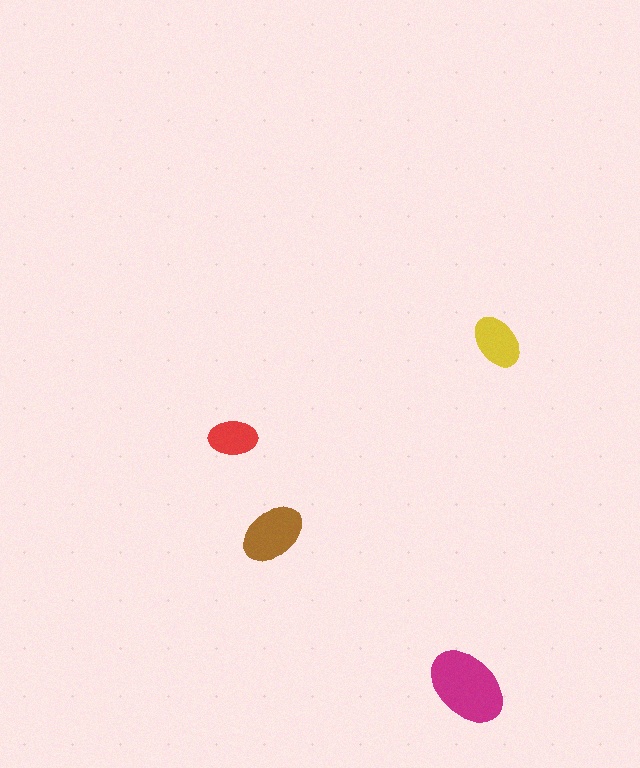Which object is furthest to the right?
The yellow ellipse is rightmost.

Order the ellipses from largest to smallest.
the magenta one, the brown one, the yellow one, the red one.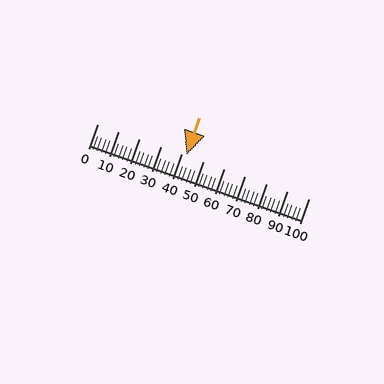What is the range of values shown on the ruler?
The ruler shows values from 0 to 100.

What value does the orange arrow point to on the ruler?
The orange arrow points to approximately 42.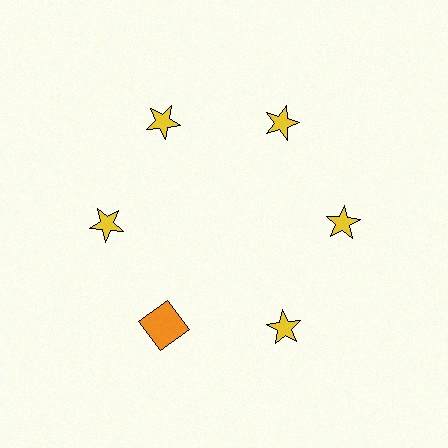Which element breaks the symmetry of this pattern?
The orange square at roughly the 7 o'clock position breaks the symmetry. All other shapes are yellow stars.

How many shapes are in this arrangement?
There are 6 shapes arranged in a ring pattern.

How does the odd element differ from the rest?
It differs in both color (orange instead of yellow) and shape (square instead of star).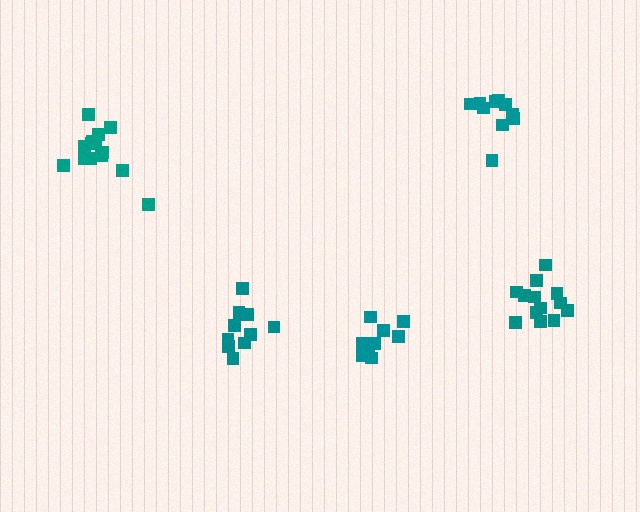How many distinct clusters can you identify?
There are 5 distinct clusters.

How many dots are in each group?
Group 1: 13 dots, Group 2: 15 dots, Group 3: 10 dots, Group 4: 10 dots, Group 5: 9 dots (57 total).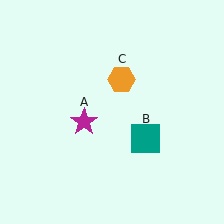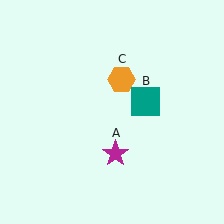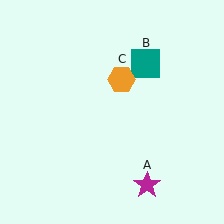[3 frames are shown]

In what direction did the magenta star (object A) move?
The magenta star (object A) moved down and to the right.